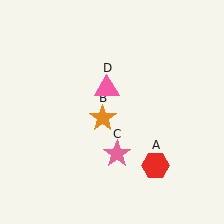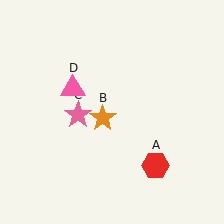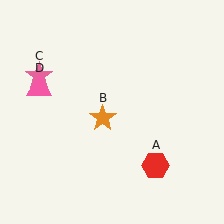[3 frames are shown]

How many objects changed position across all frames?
2 objects changed position: pink star (object C), pink triangle (object D).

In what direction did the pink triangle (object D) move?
The pink triangle (object D) moved left.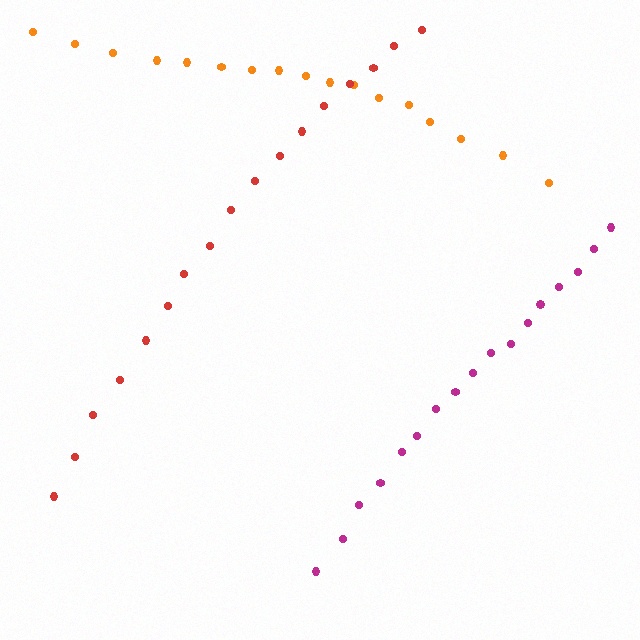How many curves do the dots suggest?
There are 3 distinct paths.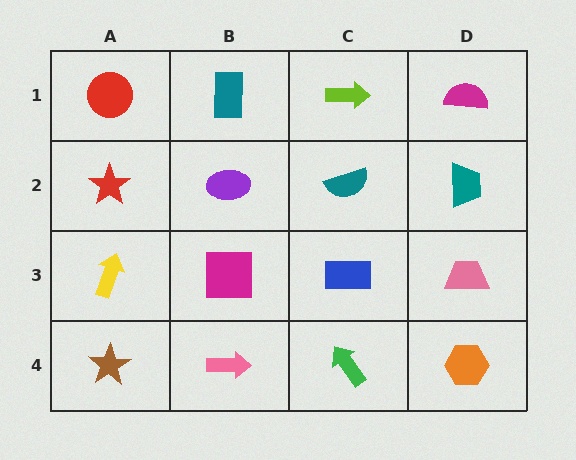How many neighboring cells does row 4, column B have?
3.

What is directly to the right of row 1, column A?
A teal rectangle.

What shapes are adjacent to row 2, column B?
A teal rectangle (row 1, column B), a magenta square (row 3, column B), a red star (row 2, column A), a teal semicircle (row 2, column C).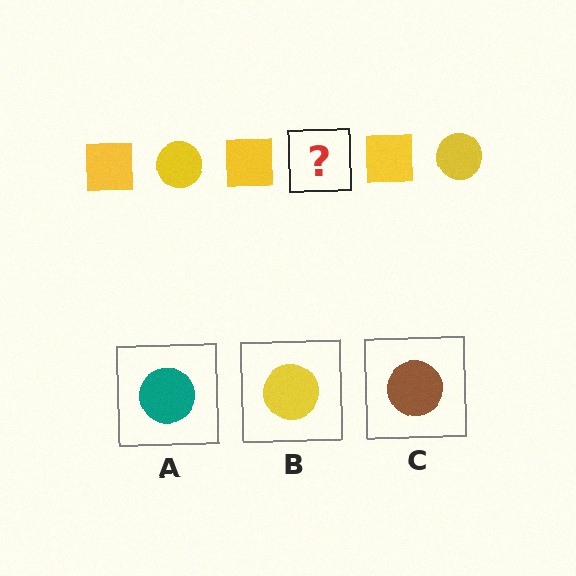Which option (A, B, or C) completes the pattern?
B.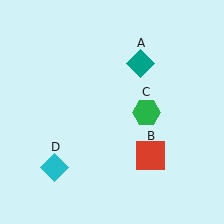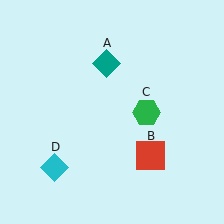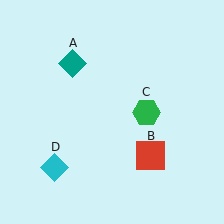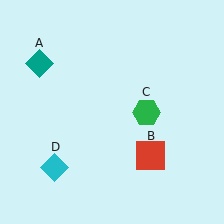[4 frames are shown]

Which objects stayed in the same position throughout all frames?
Red square (object B) and green hexagon (object C) and cyan diamond (object D) remained stationary.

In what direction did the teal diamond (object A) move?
The teal diamond (object A) moved left.